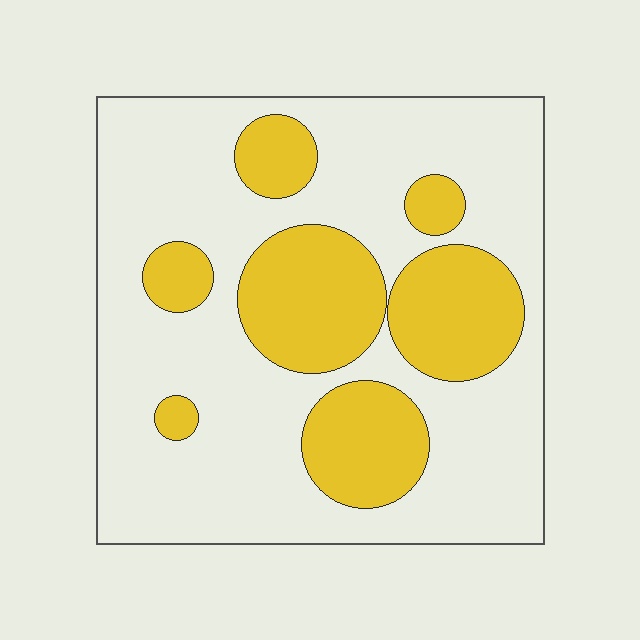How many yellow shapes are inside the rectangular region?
7.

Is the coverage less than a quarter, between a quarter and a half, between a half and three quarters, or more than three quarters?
Between a quarter and a half.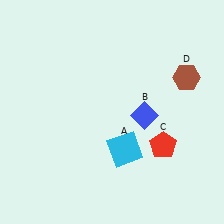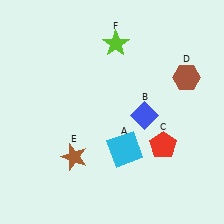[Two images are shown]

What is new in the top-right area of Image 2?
A lime star (F) was added in the top-right area of Image 2.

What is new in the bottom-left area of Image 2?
A brown star (E) was added in the bottom-left area of Image 2.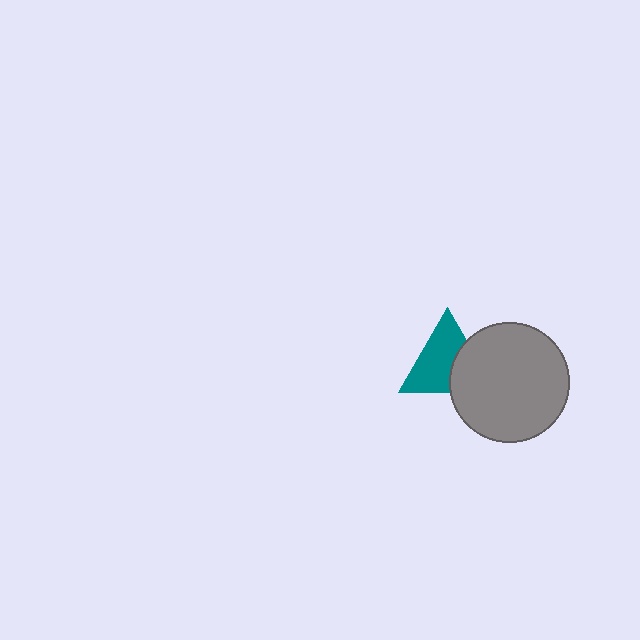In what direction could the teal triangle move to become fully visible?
The teal triangle could move left. That would shift it out from behind the gray circle entirely.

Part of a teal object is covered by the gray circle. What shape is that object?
It is a triangle.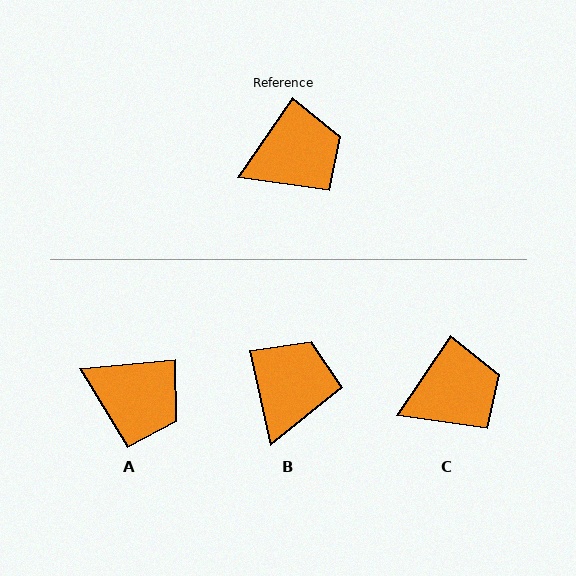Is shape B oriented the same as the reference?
No, it is off by about 46 degrees.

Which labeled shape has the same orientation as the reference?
C.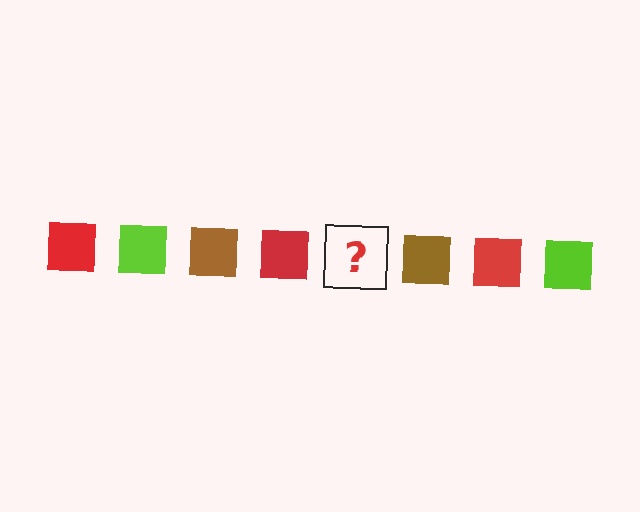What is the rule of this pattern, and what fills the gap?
The rule is that the pattern cycles through red, lime, brown squares. The gap should be filled with a lime square.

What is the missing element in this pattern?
The missing element is a lime square.